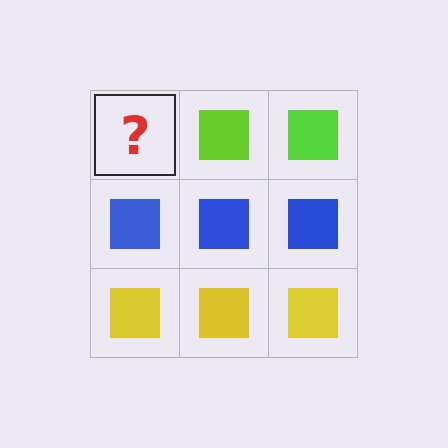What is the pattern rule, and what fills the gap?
The rule is that each row has a consistent color. The gap should be filled with a lime square.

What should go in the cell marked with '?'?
The missing cell should contain a lime square.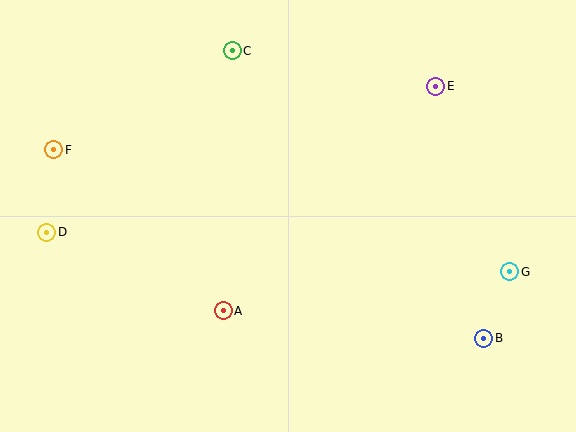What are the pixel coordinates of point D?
Point D is at (47, 232).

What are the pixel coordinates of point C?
Point C is at (232, 51).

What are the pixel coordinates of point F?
Point F is at (54, 150).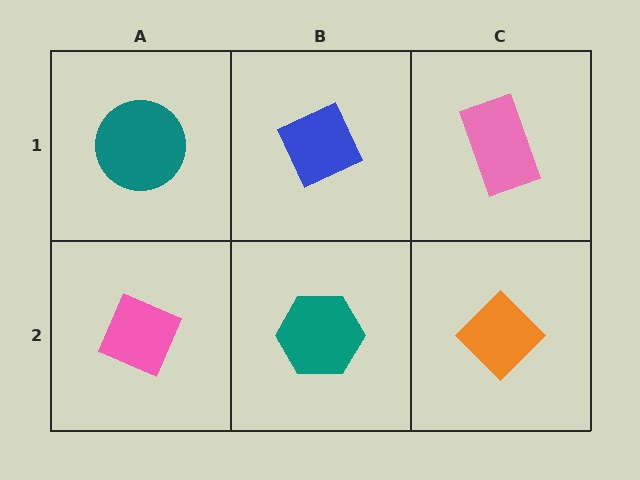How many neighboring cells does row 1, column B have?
3.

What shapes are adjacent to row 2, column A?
A teal circle (row 1, column A), a teal hexagon (row 2, column B).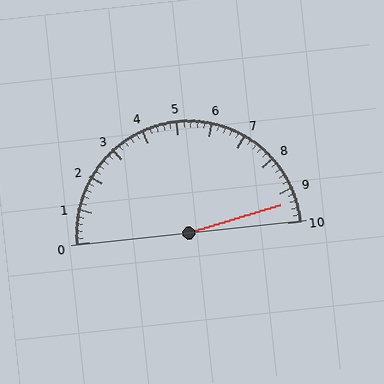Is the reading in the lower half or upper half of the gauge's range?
The reading is in the upper half of the range (0 to 10).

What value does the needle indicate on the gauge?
The needle indicates approximately 9.4.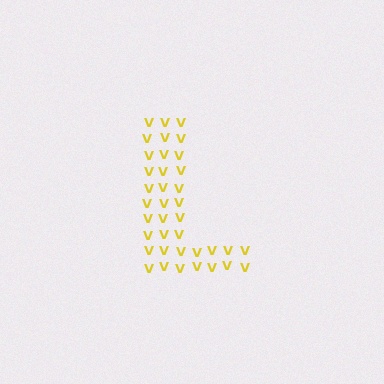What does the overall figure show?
The overall figure shows the letter L.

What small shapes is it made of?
It is made of small letter V's.